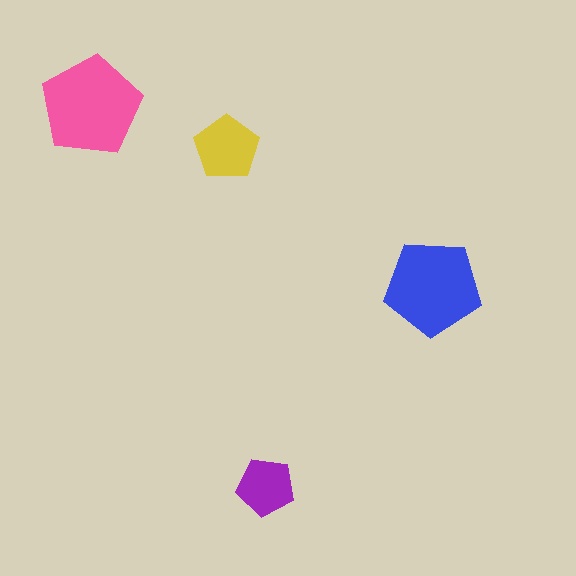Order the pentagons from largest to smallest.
the pink one, the blue one, the yellow one, the purple one.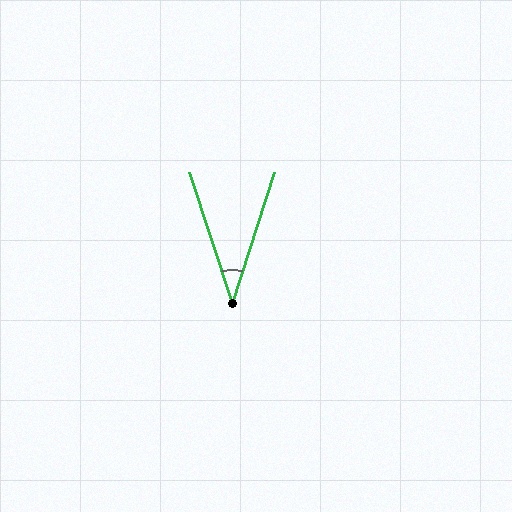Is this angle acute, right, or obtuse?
It is acute.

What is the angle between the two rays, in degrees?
Approximately 36 degrees.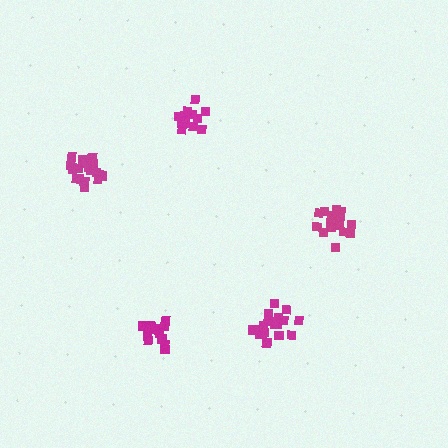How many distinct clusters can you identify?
There are 5 distinct clusters.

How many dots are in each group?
Group 1: 14 dots, Group 2: 14 dots, Group 3: 19 dots, Group 4: 20 dots, Group 5: 18 dots (85 total).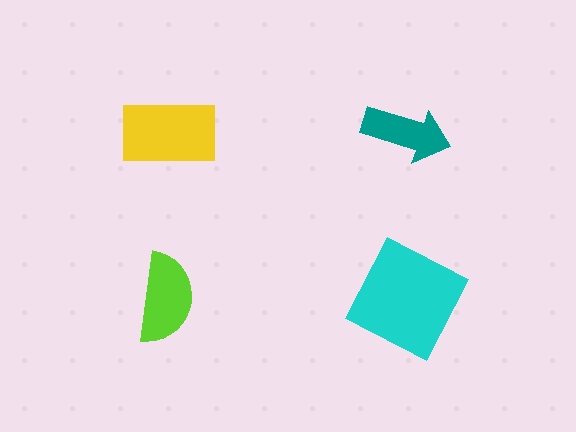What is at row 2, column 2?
A cyan square.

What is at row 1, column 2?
A teal arrow.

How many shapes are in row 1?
2 shapes.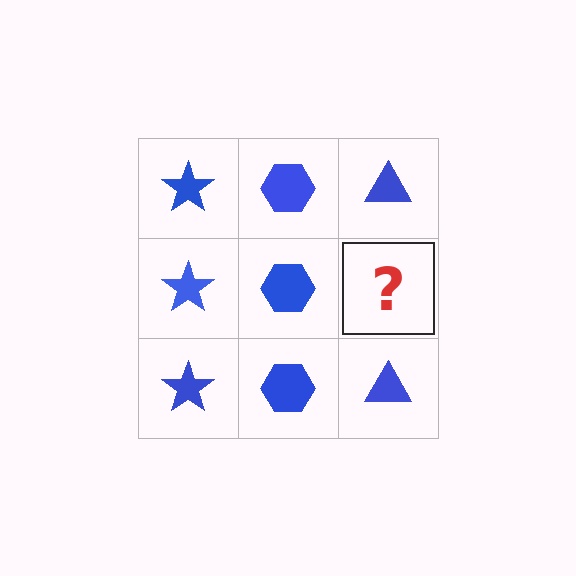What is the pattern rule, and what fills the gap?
The rule is that each column has a consistent shape. The gap should be filled with a blue triangle.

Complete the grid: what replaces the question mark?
The question mark should be replaced with a blue triangle.